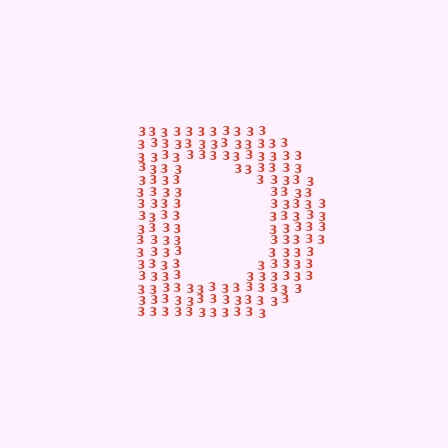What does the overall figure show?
The overall figure shows the letter D.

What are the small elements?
The small elements are digit 3's.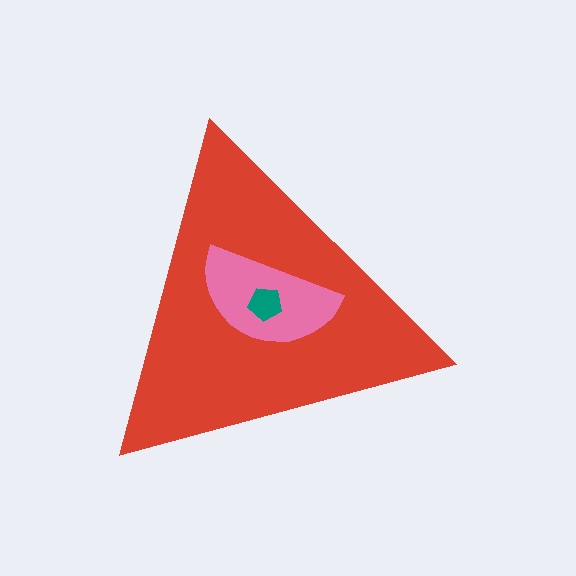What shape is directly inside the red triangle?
The pink semicircle.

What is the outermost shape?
The red triangle.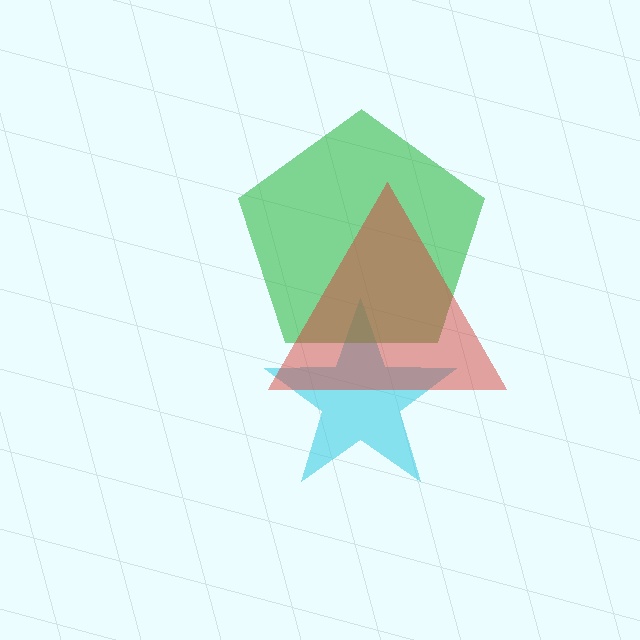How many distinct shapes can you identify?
There are 3 distinct shapes: a cyan star, a green pentagon, a red triangle.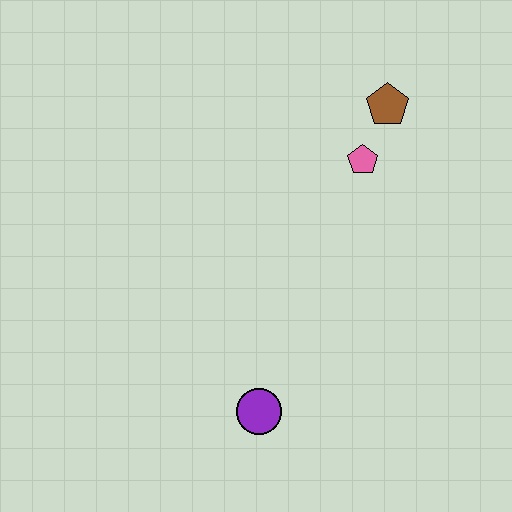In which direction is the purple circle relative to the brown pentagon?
The purple circle is below the brown pentagon.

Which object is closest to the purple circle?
The pink pentagon is closest to the purple circle.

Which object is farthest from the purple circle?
The brown pentagon is farthest from the purple circle.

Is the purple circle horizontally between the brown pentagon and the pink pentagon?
No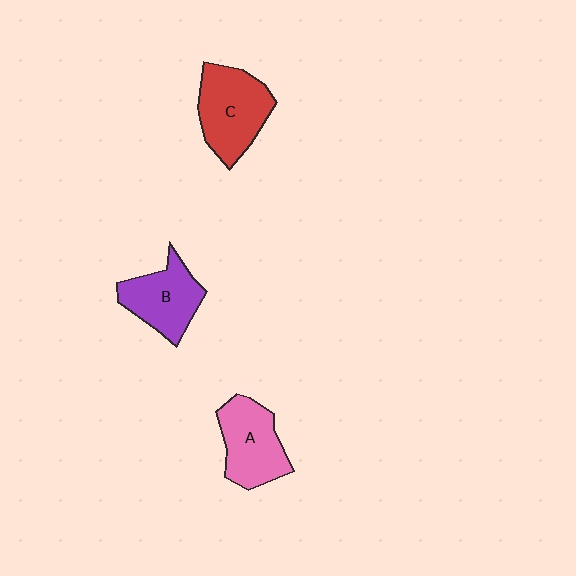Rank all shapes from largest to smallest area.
From largest to smallest: C (red), A (pink), B (purple).